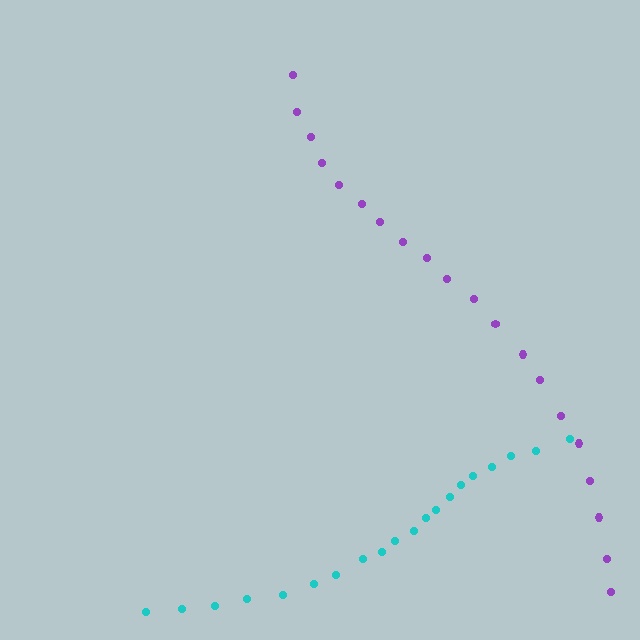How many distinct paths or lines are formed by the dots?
There are 2 distinct paths.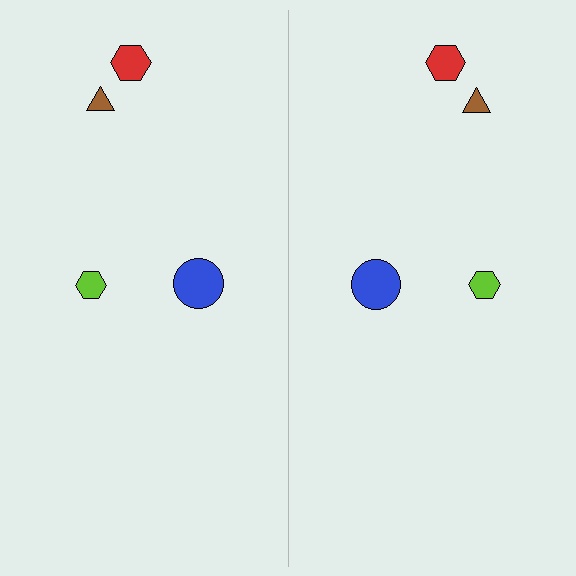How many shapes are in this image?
There are 8 shapes in this image.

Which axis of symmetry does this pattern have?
The pattern has a vertical axis of symmetry running through the center of the image.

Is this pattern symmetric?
Yes, this pattern has bilateral (reflection) symmetry.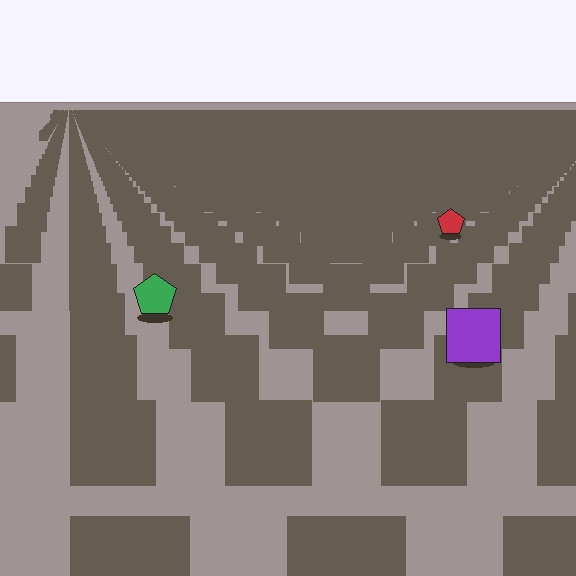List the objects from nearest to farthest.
From nearest to farthest: the purple square, the green pentagon, the red pentagon.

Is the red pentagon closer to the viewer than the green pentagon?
No. The green pentagon is closer — you can tell from the texture gradient: the ground texture is coarser near it.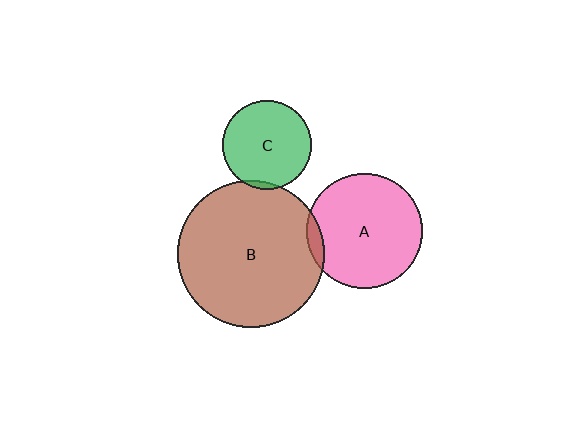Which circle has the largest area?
Circle B (brown).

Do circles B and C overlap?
Yes.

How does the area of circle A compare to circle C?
Approximately 1.7 times.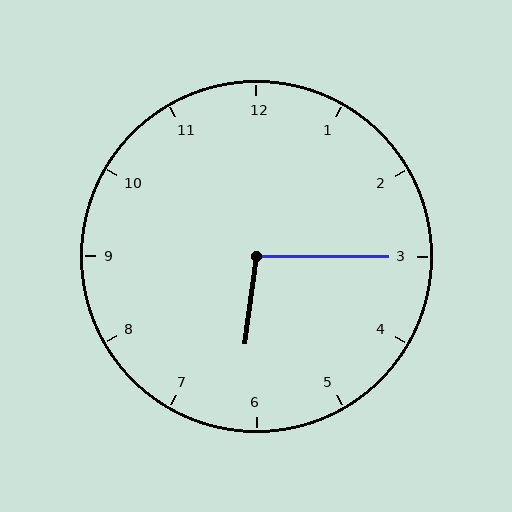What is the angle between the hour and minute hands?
Approximately 98 degrees.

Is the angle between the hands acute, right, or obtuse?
It is obtuse.